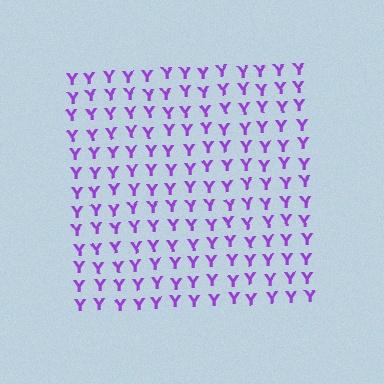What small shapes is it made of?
It is made of small letter Y's.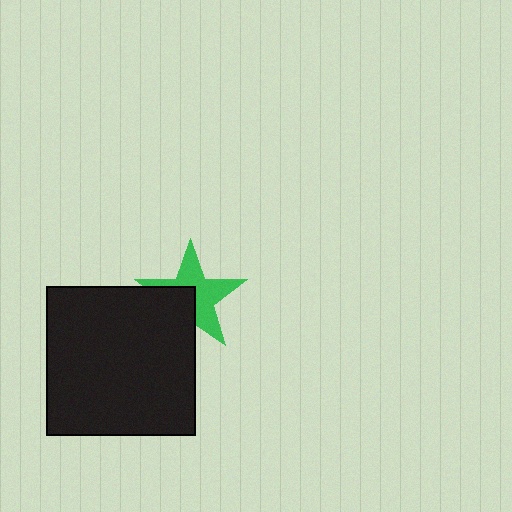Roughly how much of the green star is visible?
About half of it is visible (roughly 61%).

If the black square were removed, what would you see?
You would see the complete green star.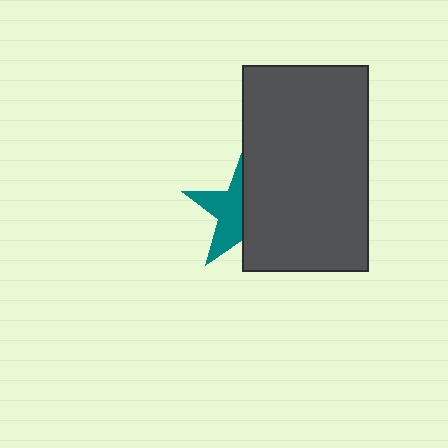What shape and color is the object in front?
The object in front is a dark gray rectangle.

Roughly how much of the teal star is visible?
About half of it is visible (roughly 45%).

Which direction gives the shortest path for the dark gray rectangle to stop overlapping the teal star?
Moving right gives the shortest separation.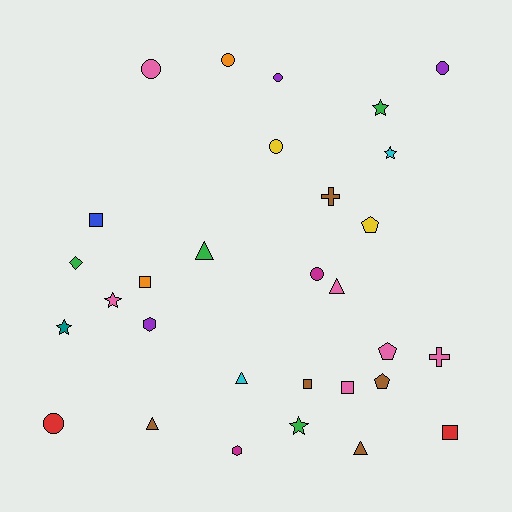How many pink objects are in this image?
There are 6 pink objects.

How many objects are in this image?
There are 30 objects.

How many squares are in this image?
There are 5 squares.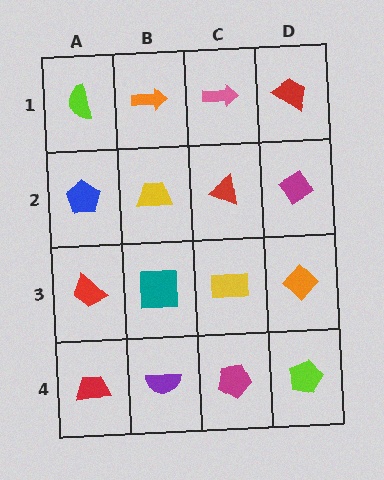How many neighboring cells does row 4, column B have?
3.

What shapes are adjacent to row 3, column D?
A magenta diamond (row 2, column D), a lime pentagon (row 4, column D), a yellow rectangle (row 3, column C).